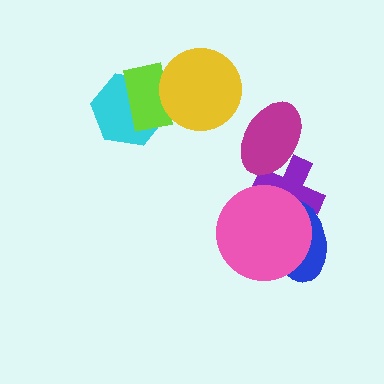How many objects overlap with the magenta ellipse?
1 object overlaps with the magenta ellipse.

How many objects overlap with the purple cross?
3 objects overlap with the purple cross.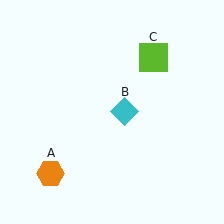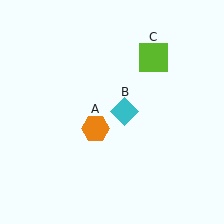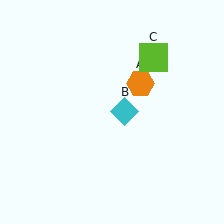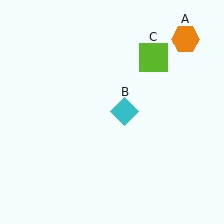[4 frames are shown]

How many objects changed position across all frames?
1 object changed position: orange hexagon (object A).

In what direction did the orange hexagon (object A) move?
The orange hexagon (object A) moved up and to the right.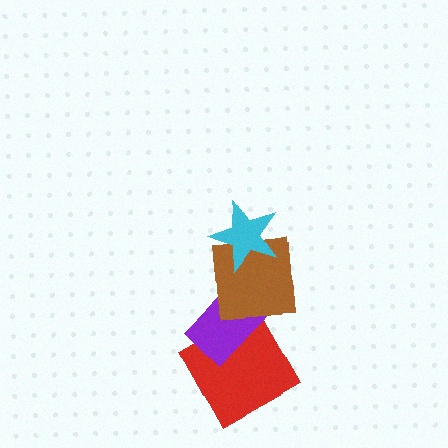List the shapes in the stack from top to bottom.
From top to bottom: the cyan star, the brown square, the purple rectangle, the red square.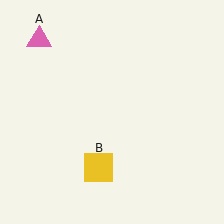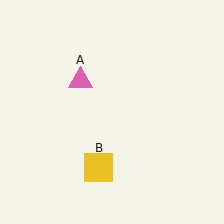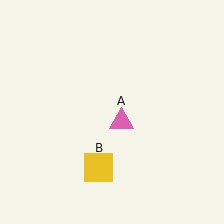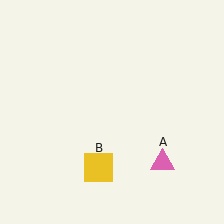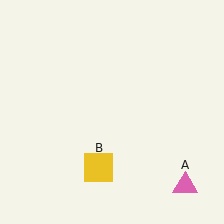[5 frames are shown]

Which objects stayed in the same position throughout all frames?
Yellow square (object B) remained stationary.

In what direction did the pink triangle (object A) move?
The pink triangle (object A) moved down and to the right.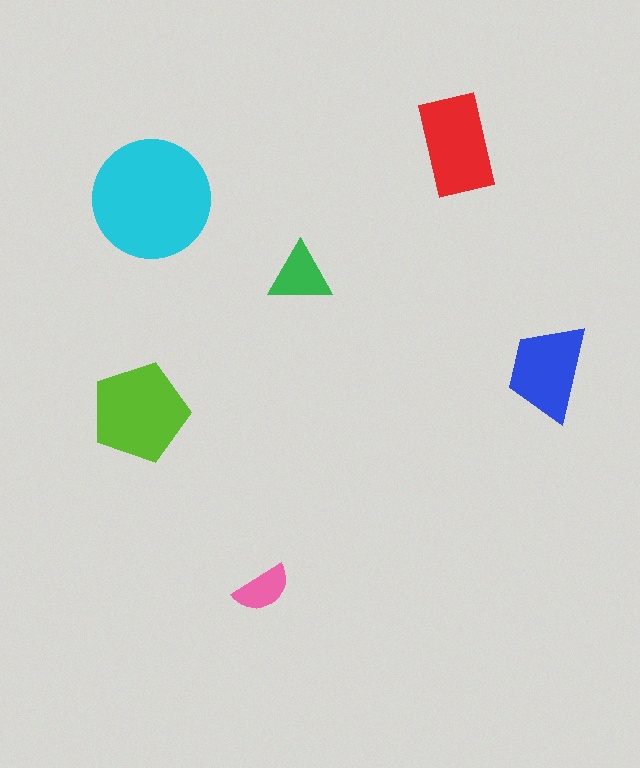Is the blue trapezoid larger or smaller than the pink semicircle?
Larger.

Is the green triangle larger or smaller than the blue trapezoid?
Smaller.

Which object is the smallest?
The pink semicircle.